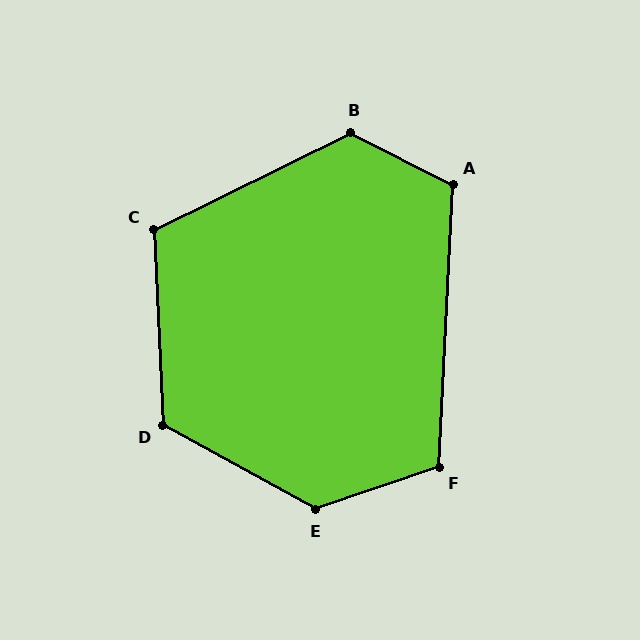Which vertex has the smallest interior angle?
F, at approximately 112 degrees.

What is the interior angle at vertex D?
Approximately 121 degrees (obtuse).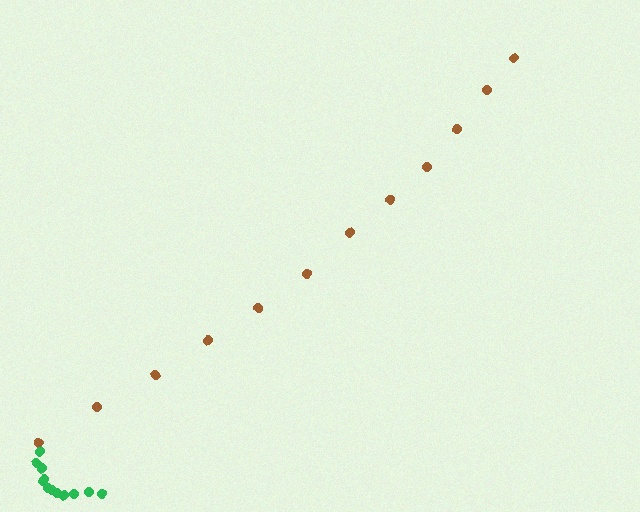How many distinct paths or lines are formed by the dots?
There are 2 distinct paths.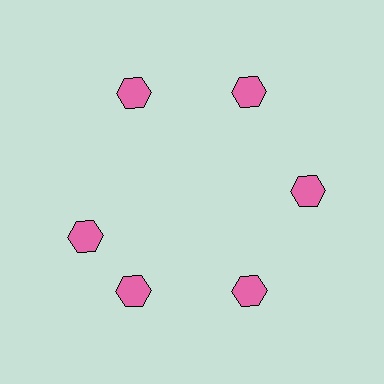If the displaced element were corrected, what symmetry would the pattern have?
It would have 6-fold rotational symmetry — the pattern would map onto itself every 60 degrees.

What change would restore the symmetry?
The symmetry would be restored by rotating it back into even spacing with its neighbors so that all 6 hexagons sit at equal angles and equal distance from the center.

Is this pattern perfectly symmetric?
No. The 6 pink hexagons are arranged in a ring, but one element near the 9 o'clock position is rotated out of alignment along the ring, breaking the 6-fold rotational symmetry.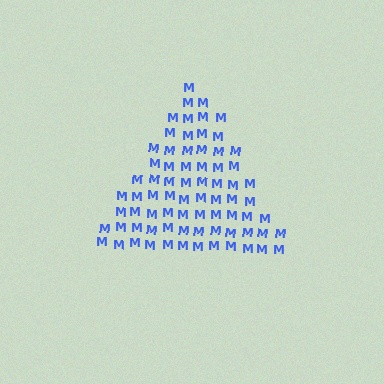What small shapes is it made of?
It is made of small letter M's.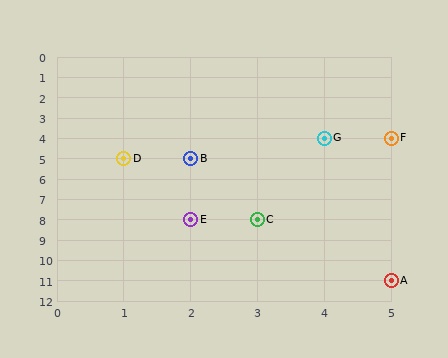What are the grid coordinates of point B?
Point B is at grid coordinates (2, 5).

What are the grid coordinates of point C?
Point C is at grid coordinates (3, 8).